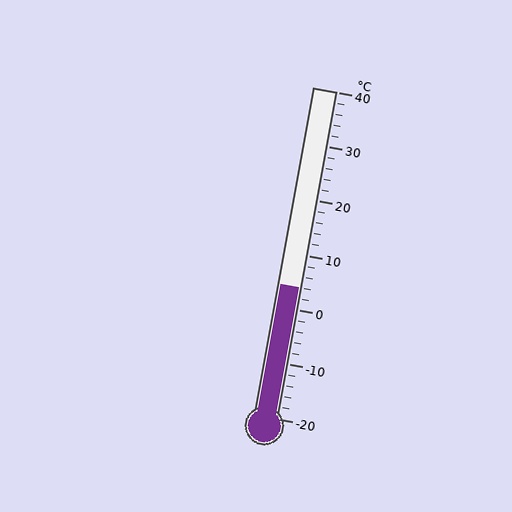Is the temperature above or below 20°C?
The temperature is below 20°C.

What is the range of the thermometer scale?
The thermometer scale ranges from -20°C to 40°C.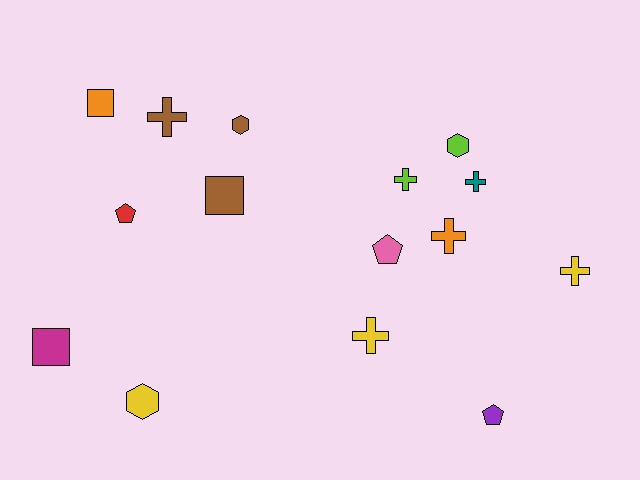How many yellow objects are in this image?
There are 3 yellow objects.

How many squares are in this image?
There are 3 squares.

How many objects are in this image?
There are 15 objects.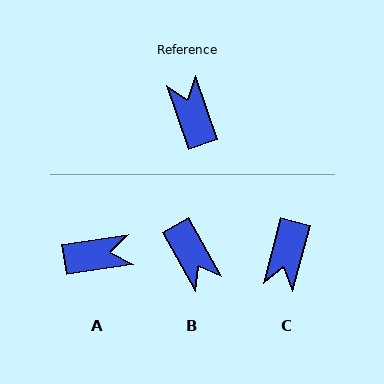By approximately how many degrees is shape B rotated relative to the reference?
Approximately 169 degrees clockwise.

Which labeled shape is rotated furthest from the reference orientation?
B, about 169 degrees away.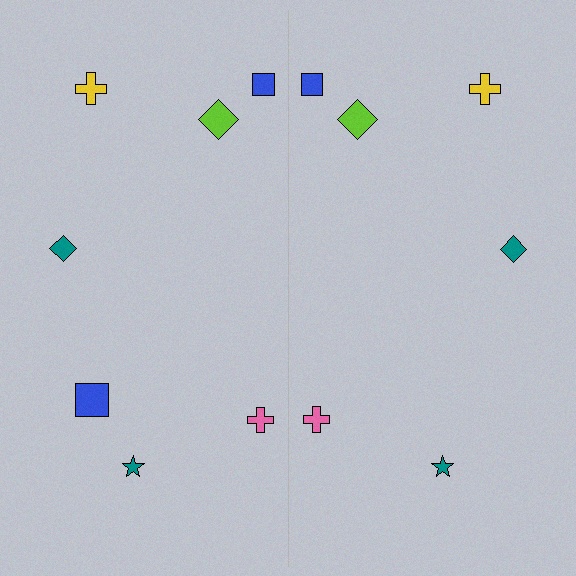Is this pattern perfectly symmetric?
No, the pattern is not perfectly symmetric. A blue square is missing from the right side.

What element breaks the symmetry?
A blue square is missing from the right side.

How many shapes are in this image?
There are 13 shapes in this image.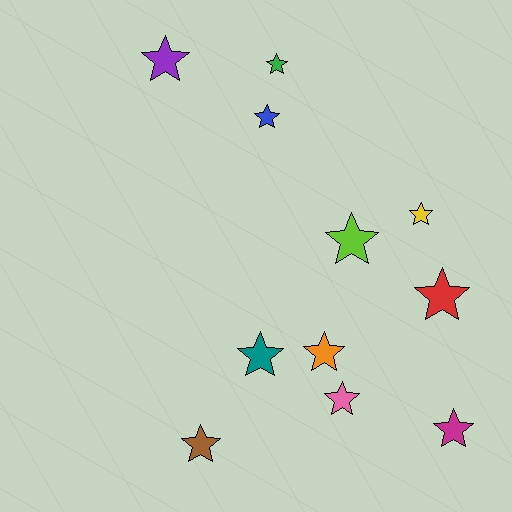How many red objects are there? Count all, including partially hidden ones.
There is 1 red object.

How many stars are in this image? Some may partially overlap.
There are 11 stars.